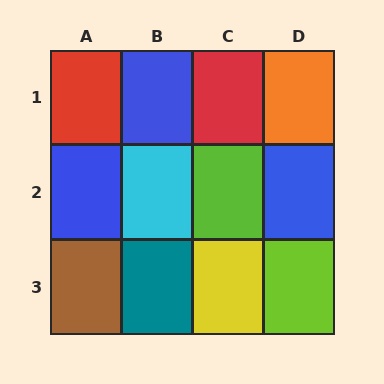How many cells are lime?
2 cells are lime.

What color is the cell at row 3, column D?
Lime.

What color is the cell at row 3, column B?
Teal.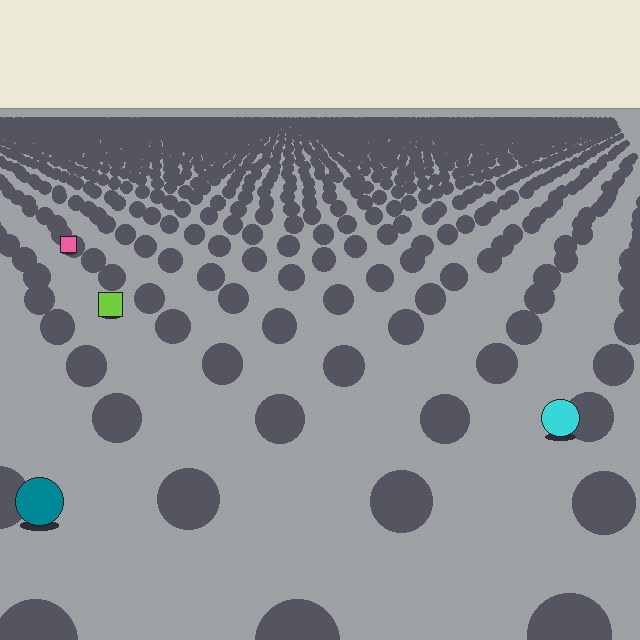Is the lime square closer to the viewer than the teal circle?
No. The teal circle is closer — you can tell from the texture gradient: the ground texture is coarser near it.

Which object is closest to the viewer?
The teal circle is closest. The texture marks near it are larger and more spread out.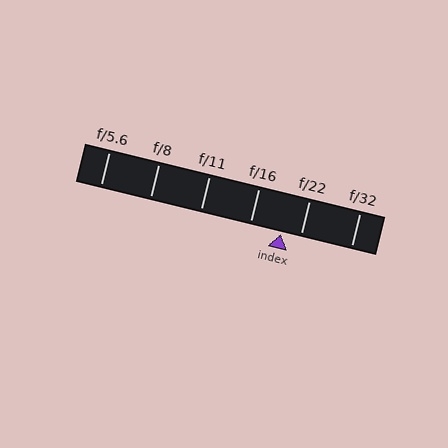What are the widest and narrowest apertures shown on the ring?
The widest aperture shown is f/5.6 and the narrowest is f/32.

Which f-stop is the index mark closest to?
The index mark is closest to f/22.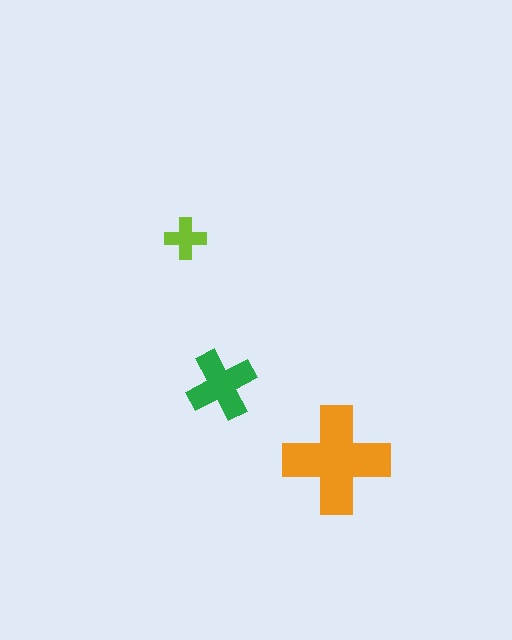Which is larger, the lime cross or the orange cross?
The orange one.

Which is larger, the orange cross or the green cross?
The orange one.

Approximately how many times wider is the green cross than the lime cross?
About 1.5 times wider.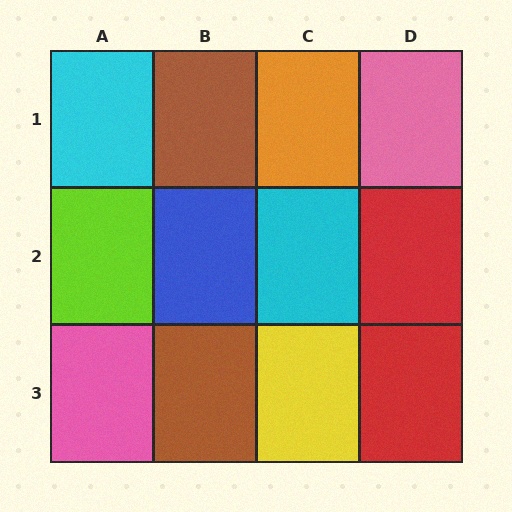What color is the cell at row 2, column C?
Cyan.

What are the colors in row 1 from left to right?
Cyan, brown, orange, pink.